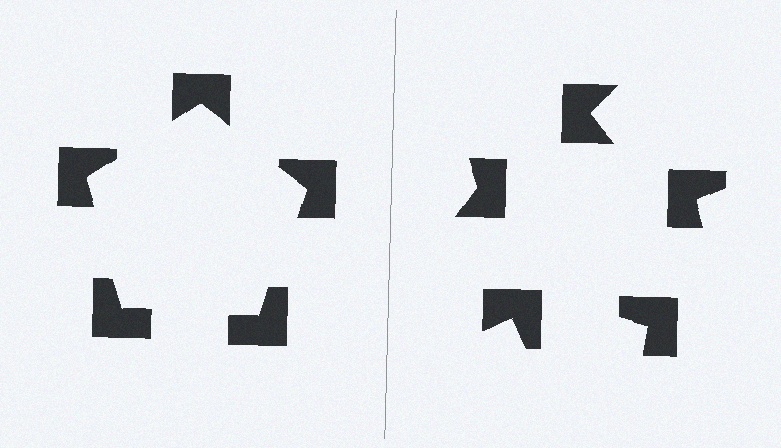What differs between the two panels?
The notched squares are positioned identically on both sides; only the wedge orientations differ. On the left they align to a pentagon; on the right they are misaligned.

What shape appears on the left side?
An illusory pentagon.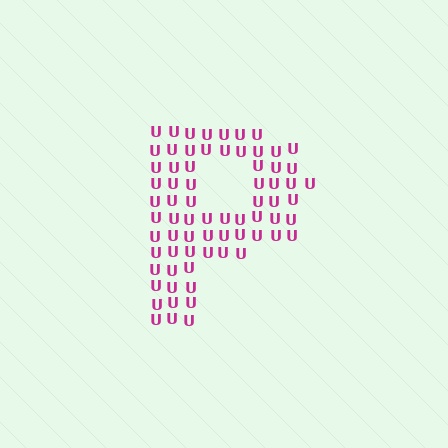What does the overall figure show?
The overall figure shows the letter P.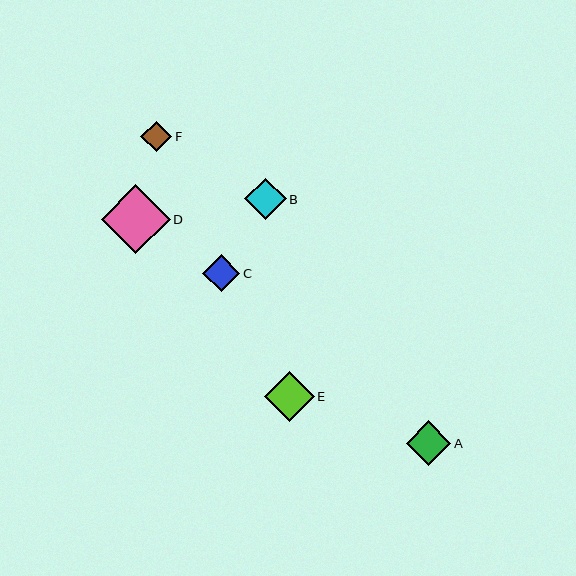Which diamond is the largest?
Diamond D is the largest with a size of approximately 69 pixels.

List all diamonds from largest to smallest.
From largest to smallest: D, E, A, B, C, F.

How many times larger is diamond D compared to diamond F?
Diamond D is approximately 2.2 times the size of diamond F.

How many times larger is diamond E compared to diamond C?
Diamond E is approximately 1.4 times the size of diamond C.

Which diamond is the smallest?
Diamond F is the smallest with a size of approximately 31 pixels.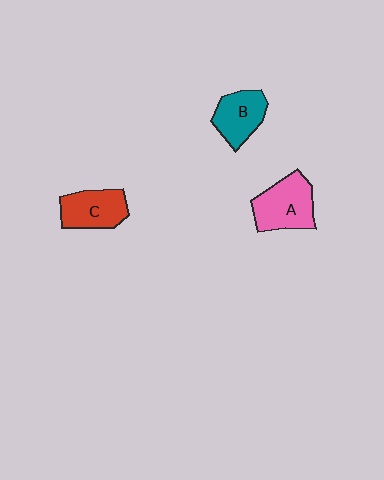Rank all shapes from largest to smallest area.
From largest to smallest: A (pink), C (red), B (teal).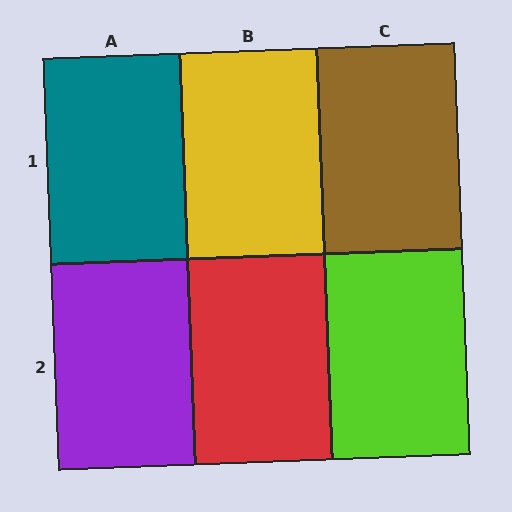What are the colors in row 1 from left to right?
Teal, yellow, brown.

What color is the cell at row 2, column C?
Lime.